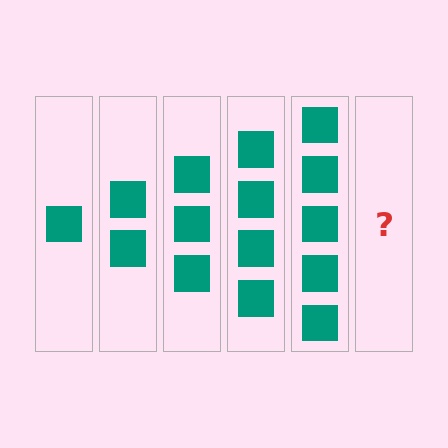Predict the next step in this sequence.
The next step is 6 squares.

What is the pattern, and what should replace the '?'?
The pattern is that each step adds one more square. The '?' should be 6 squares.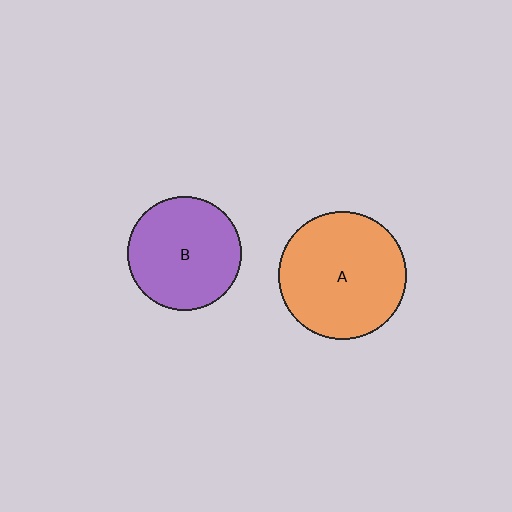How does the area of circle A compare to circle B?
Approximately 1.2 times.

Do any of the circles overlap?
No, none of the circles overlap.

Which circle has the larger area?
Circle A (orange).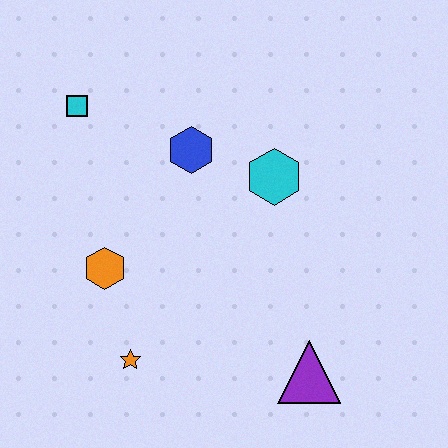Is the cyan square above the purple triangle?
Yes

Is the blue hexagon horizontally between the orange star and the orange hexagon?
No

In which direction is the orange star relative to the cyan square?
The orange star is below the cyan square.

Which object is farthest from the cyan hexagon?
The orange star is farthest from the cyan hexagon.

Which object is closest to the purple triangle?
The orange star is closest to the purple triangle.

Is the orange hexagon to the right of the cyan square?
Yes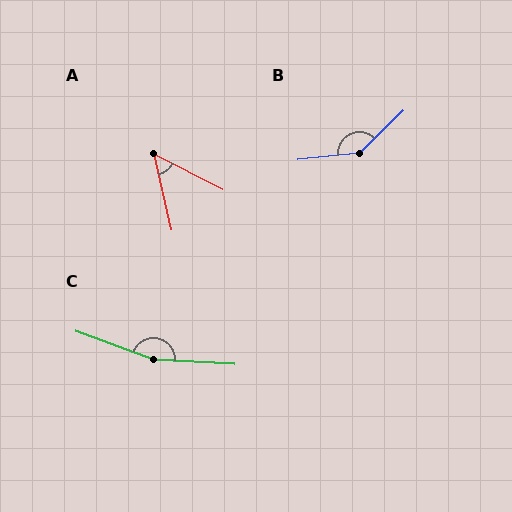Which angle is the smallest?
A, at approximately 50 degrees.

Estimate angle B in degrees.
Approximately 142 degrees.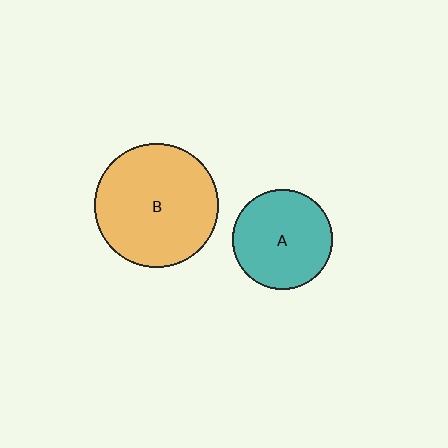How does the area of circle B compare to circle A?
Approximately 1.5 times.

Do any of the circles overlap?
No, none of the circles overlap.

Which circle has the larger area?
Circle B (orange).